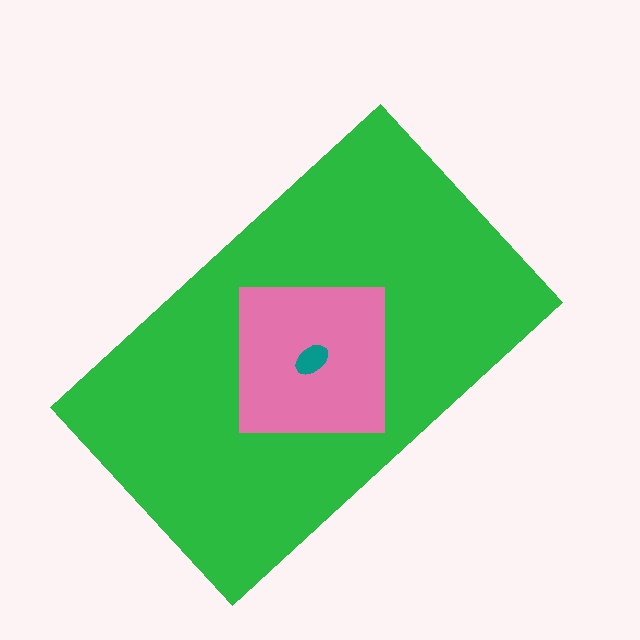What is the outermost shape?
The green rectangle.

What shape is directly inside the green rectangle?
The pink square.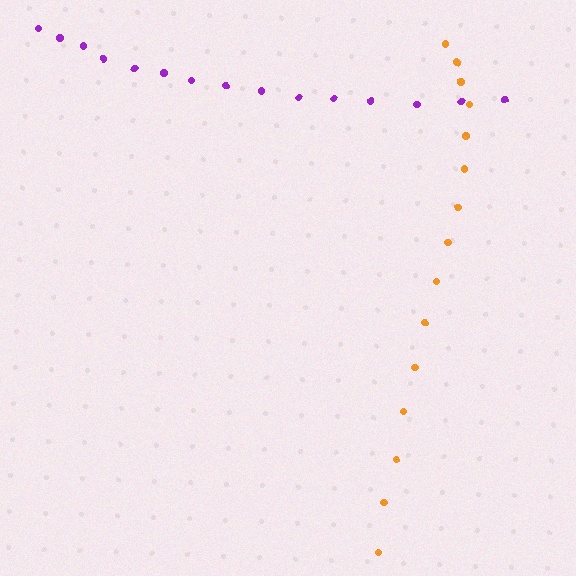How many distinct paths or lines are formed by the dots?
There are 2 distinct paths.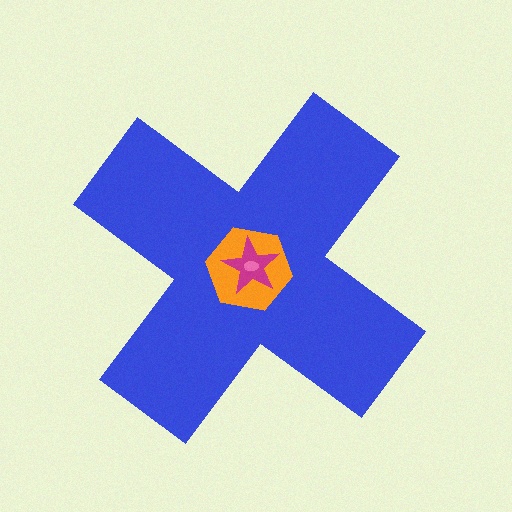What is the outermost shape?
The blue cross.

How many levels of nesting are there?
4.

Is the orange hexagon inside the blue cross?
Yes.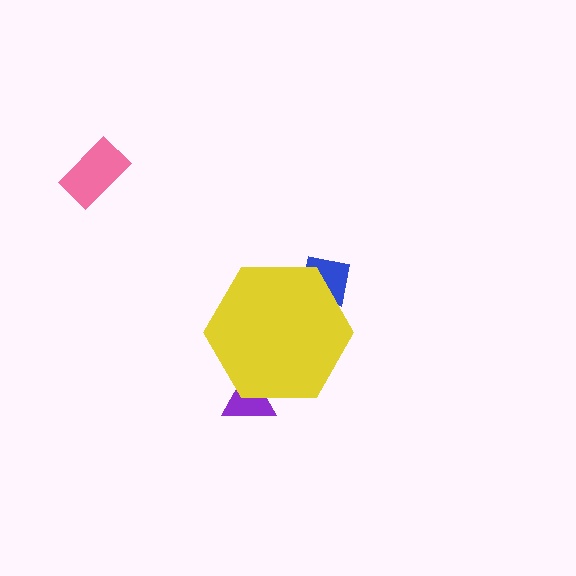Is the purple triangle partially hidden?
Yes, the purple triangle is partially hidden behind the yellow hexagon.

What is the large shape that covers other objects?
A yellow hexagon.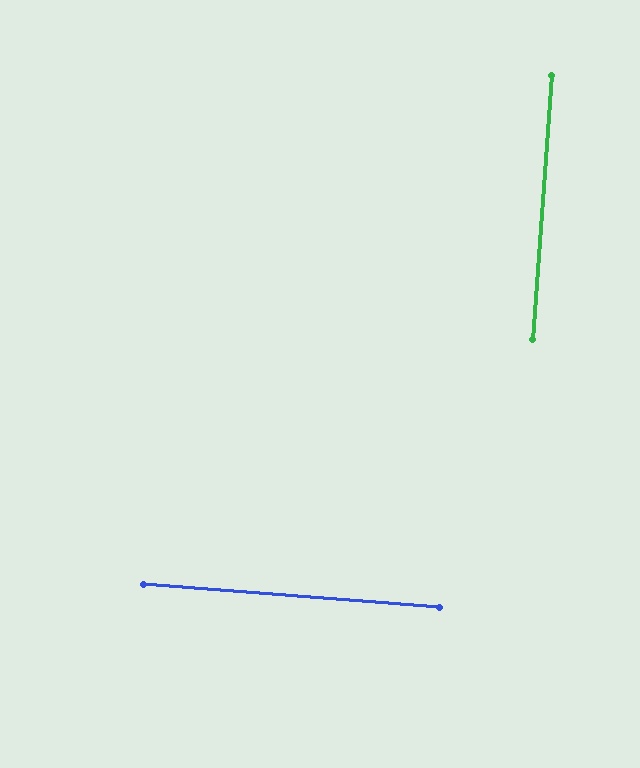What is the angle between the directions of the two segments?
Approximately 90 degrees.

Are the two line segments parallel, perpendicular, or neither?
Perpendicular — they meet at approximately 90°.